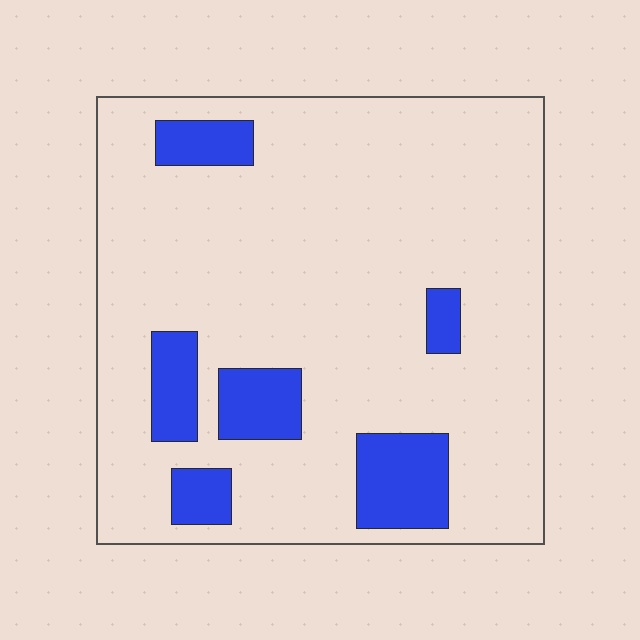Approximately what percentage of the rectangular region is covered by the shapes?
Approximately 15%.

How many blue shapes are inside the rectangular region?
6.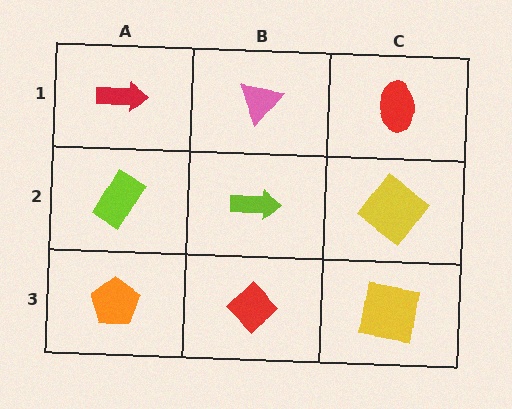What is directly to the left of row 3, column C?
A red diamond.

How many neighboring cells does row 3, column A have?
2.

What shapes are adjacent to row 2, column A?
A red arrow (row 1, column A), an orange pentagon (row 3, column A), a lime arrow (row 2, column B).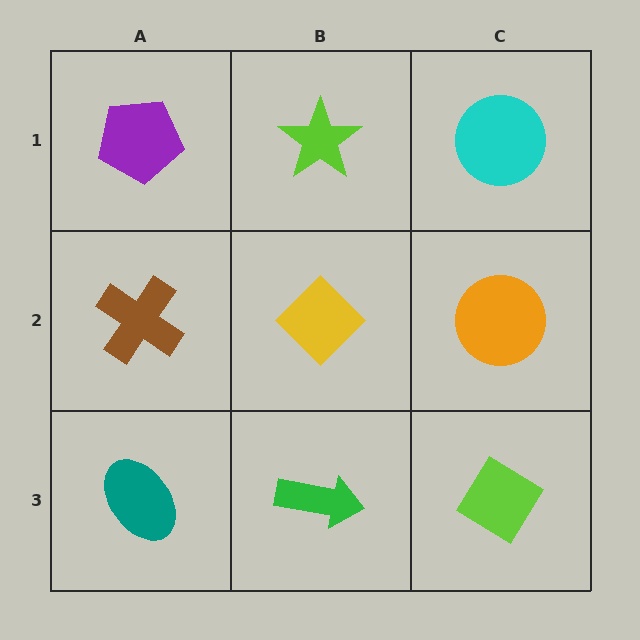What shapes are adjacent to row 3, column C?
An orange circle (row 2, column C), a green arrow (row 3, column B).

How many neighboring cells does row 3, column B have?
3.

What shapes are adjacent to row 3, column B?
A yellow diamond (row 2, column B), a teal ellipse (row 3, column A), a lime diamond (row 3, column C).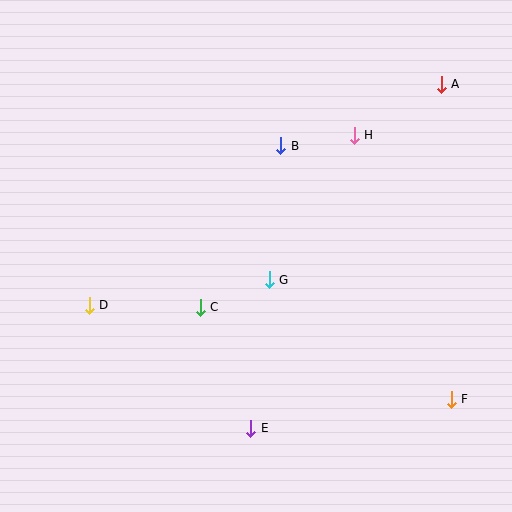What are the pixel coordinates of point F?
Point F is at (451, 399).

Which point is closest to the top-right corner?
Point A is closest to the top-right corner.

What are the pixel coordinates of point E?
Point E is at (251, 428).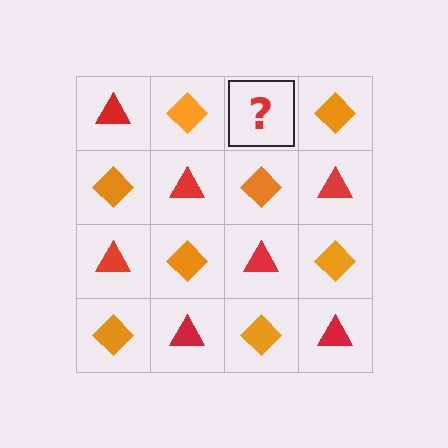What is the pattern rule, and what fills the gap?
The rule is that it alternates red triangle and orange diamond in a checkerboard pattern. The gap should be filled with a red triangle.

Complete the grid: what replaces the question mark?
The question mark should be replaced with a red triangle.